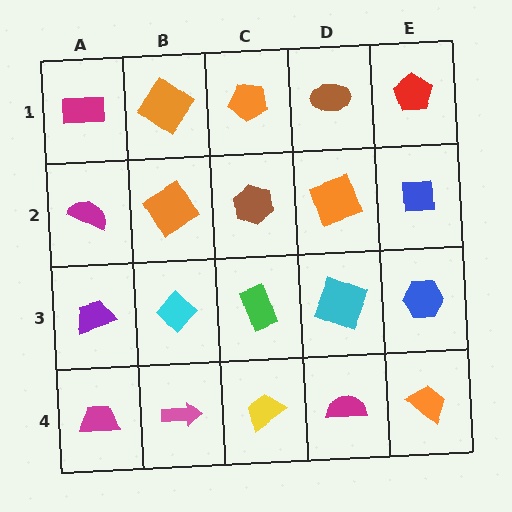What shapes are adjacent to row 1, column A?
A magenta semicircle (row 2, column A), an orange diamond (row 1, column B).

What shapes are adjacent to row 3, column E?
A blue square (row 2, column E), an orange trapezoid (row 4, column E), a cyan square (row 3, column D).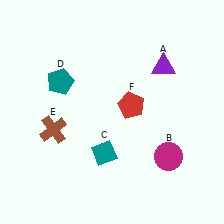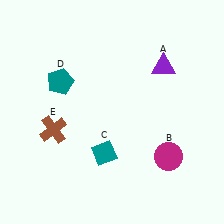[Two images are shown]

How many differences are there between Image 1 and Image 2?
There is 1 difference between the two images.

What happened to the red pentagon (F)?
The red pentagon (F) was removed in Image 2. It was in the top-right area of Image 1.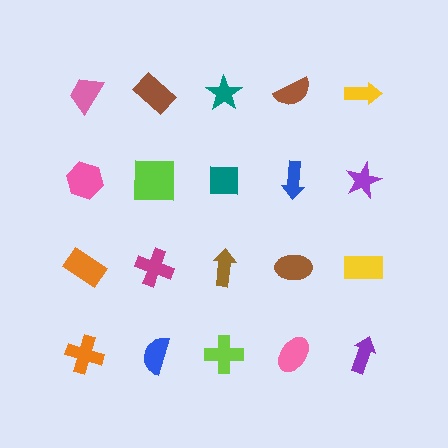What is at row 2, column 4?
A blue arrow.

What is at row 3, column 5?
A yellow rectangle.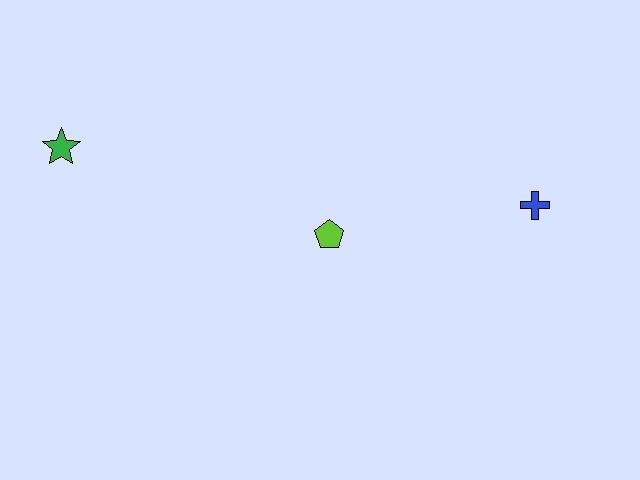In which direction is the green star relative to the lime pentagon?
The green star is to the left of the lime pentagon.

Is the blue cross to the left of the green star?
No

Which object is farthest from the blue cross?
The green star is farthest from the blue cross.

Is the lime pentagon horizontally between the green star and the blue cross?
Yes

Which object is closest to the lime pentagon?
The blue cross is closest to the lime pentagon.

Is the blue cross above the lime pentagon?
Yes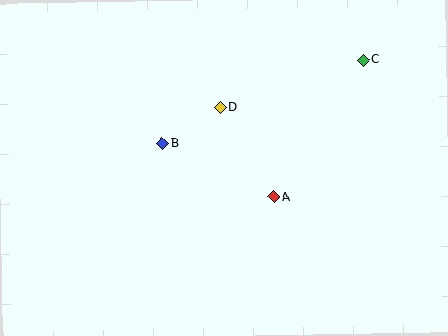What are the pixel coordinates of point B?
Point B is at (162, 143).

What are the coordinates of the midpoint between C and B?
The midpoint between C and B is at (263, 102).